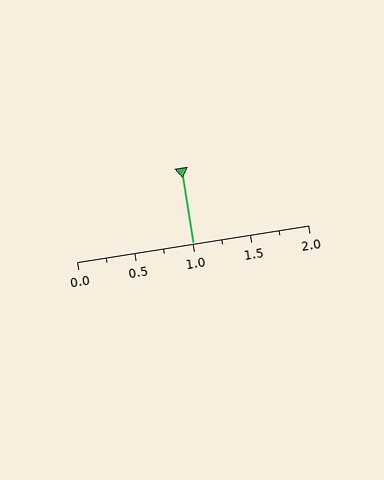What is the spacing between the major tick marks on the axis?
The major ticks are spaced 0.5 apart.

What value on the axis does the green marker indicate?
The marker indicates approximately 1.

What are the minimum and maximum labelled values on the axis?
The axis runs from 0.0 to 2.0.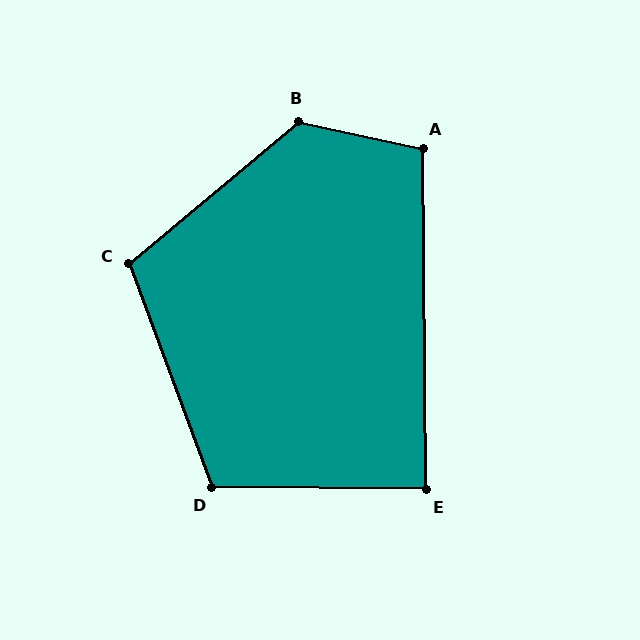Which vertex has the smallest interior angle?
E, at approximately 89 degrees.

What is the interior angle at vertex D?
Approximately 111 degrees (obtuse).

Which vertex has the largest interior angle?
B, at approximately 128 degrees.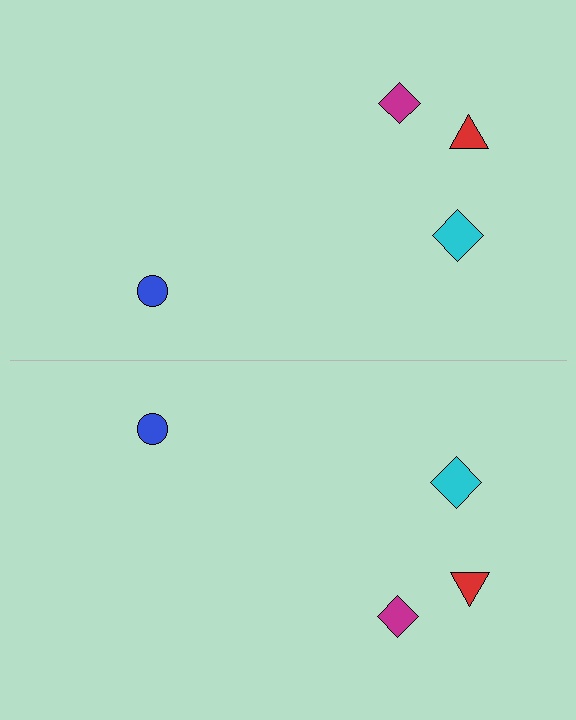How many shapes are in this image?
There are 8 shapes in this image.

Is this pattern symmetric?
Yes, this pattern has bilateral (reflection) symmetry.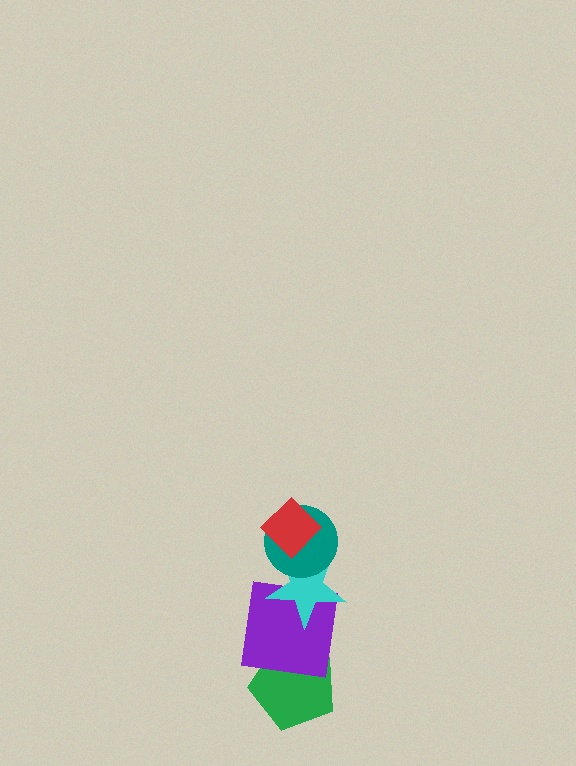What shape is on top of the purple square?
The cyan star is on top of the purple square.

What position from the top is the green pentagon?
The green pentagon is 5th from the top.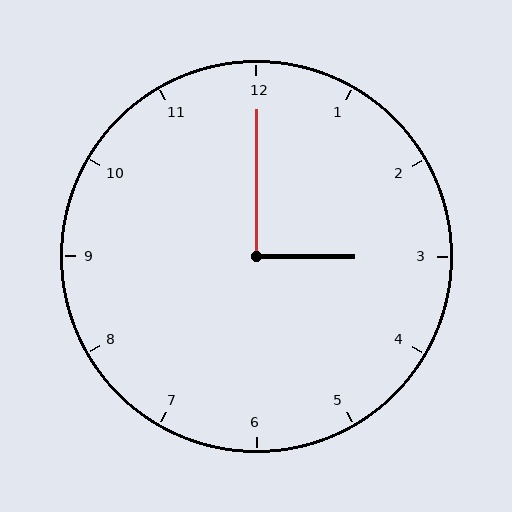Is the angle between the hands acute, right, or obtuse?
It is right.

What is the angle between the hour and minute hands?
Approximately 90 degrees.